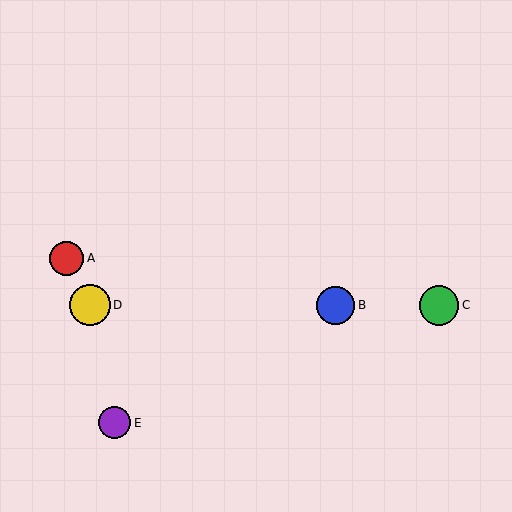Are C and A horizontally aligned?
No, C is at y≈305 and A is at y≈258.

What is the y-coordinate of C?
Object C is at y≈305.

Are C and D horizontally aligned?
Yes, both are at y≈305.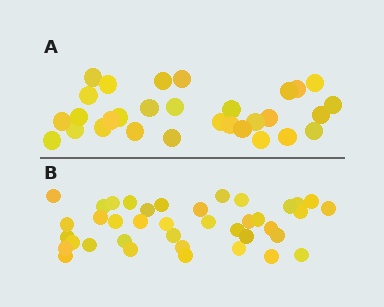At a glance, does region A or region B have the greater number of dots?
Region B (the bottom region) has more dots.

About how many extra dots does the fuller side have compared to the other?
Region B has roughly 8 or so more dots than region A.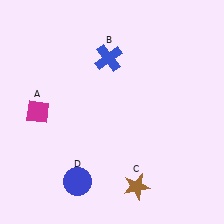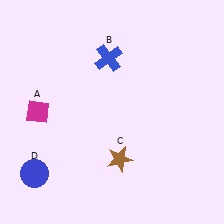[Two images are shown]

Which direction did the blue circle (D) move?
The blue circle (D) moved left.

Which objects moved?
The objects that moved are: the brown star (C), the blue circle (D).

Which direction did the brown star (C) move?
The brown star (C) moved up.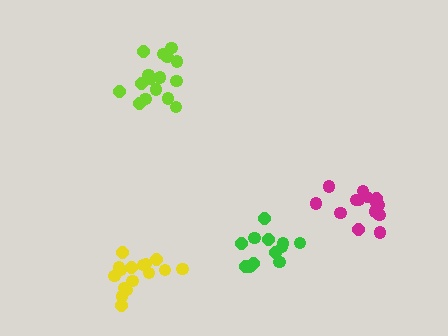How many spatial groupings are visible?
There are 4 spatial groupings.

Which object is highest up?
The lime cluster is topmost.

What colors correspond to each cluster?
The clusters are colored: yellow, green, magenta, lime.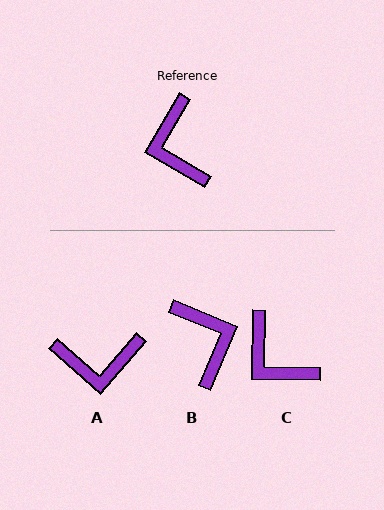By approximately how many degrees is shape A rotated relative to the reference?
Approximately 80 degrees counter-clockwise.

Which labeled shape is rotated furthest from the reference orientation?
B, about 172 degrees away.